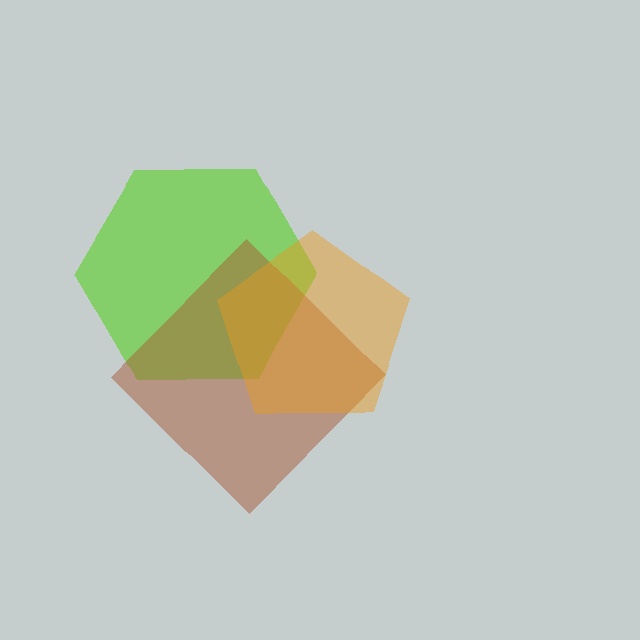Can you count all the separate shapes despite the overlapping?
Yes, there are 3 separate shapes.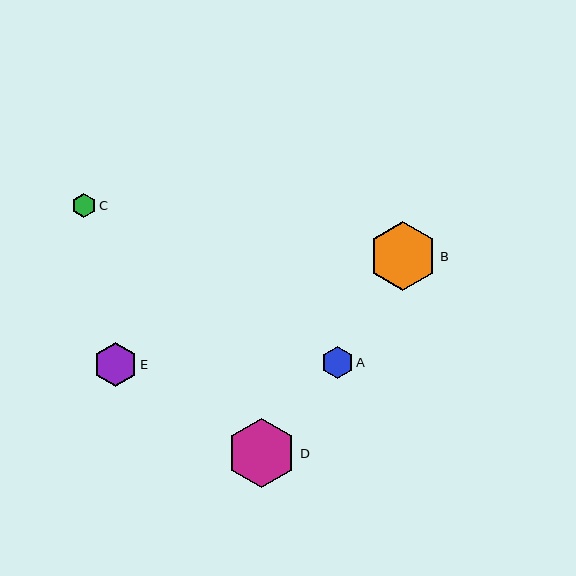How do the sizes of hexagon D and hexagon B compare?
Hexagon D and hexagon B are approximately the same size.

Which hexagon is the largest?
Hexagon D is the largest with a size of approximately 69 pixels.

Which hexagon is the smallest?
Hexagon C is the smallest with a size of approximately 24 pixels.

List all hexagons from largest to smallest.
From largest to smallest: D, B, E, A, C.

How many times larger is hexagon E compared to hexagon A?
Hexagon E is approximately 1.4 times the size of hexagon A.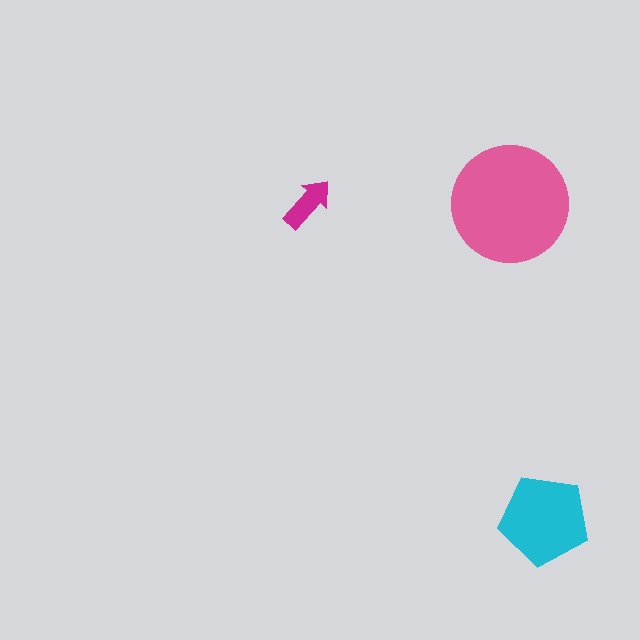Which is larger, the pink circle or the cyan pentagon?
The pink circle.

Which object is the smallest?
The magenta arrow.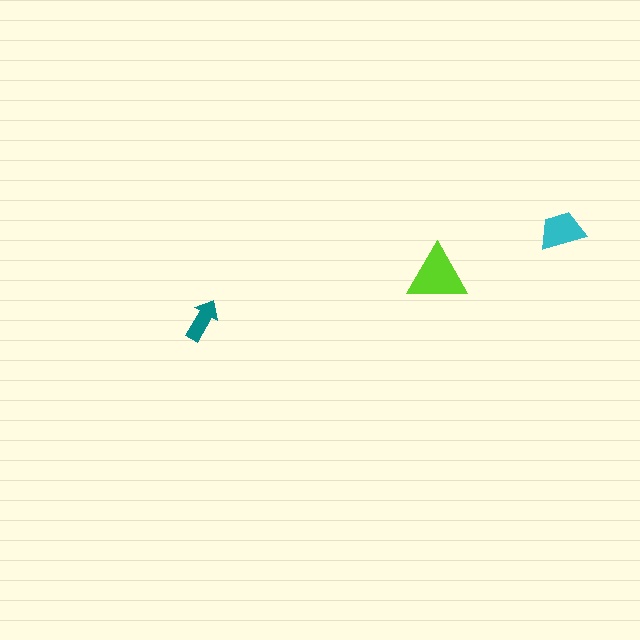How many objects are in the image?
There are 3 objects in the image.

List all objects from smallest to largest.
The teal arrow, the cyan trapezoid, the lime triangle.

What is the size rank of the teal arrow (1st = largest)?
3rd.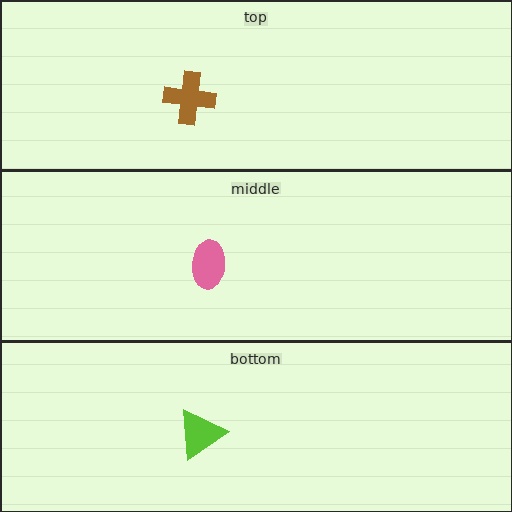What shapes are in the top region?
The brown cross.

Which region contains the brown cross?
The top region.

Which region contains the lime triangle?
The bottom region.